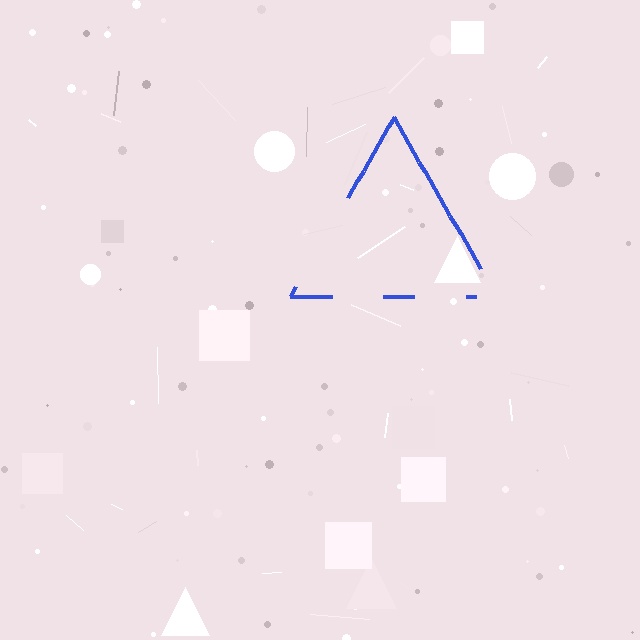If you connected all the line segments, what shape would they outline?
They would outline a triangle.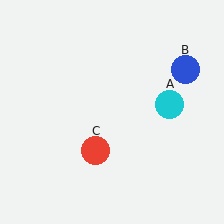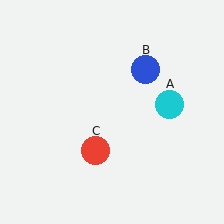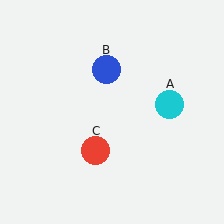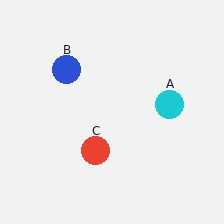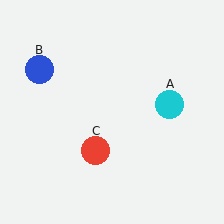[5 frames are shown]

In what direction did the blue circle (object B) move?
The blue circle (object B) moved left.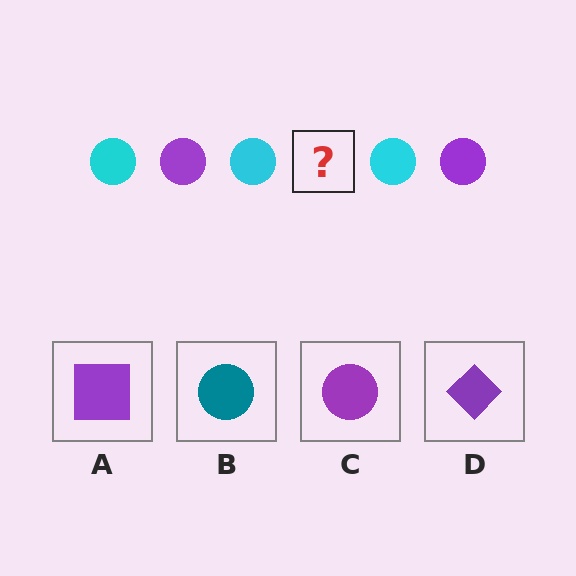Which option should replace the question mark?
Option C.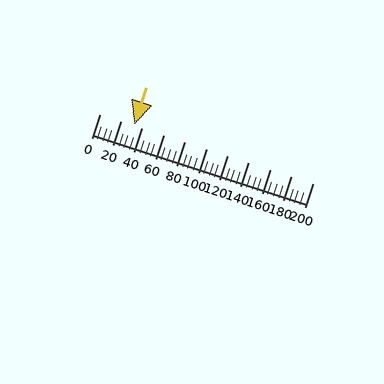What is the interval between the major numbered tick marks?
The major tick marks are spaced 20 units apart.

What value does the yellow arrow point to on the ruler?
The yellow arrow points to approximately 33.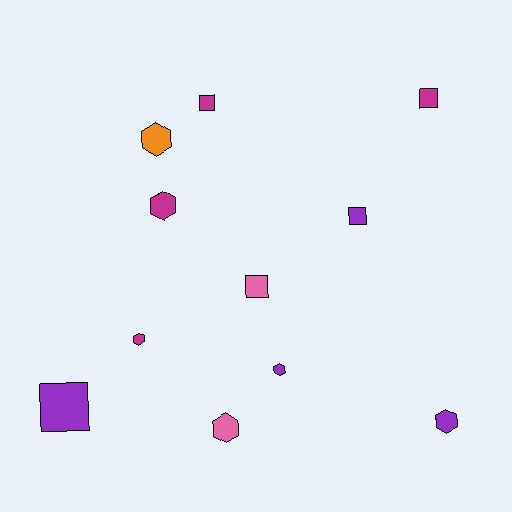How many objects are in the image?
There are 11 objects.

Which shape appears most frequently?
Hexagon, with 6 objects.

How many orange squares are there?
There are no orange squares.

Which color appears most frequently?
Magenta, with 4 objects.